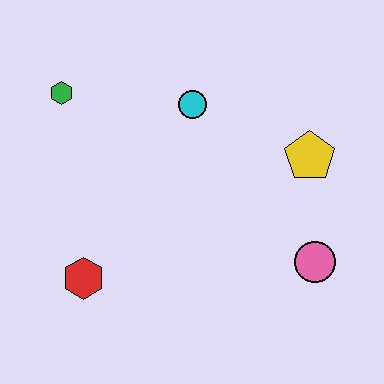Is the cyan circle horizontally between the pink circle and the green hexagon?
Yes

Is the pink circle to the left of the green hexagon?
No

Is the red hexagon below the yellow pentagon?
Yes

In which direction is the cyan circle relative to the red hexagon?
The cyan circle is above the red hexagon.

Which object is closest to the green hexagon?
The cyan circle is closest to the green hexagon.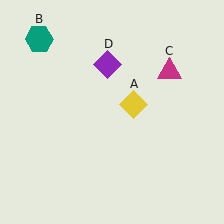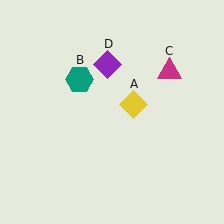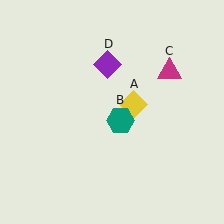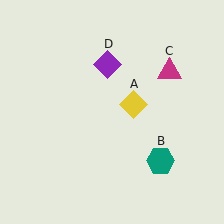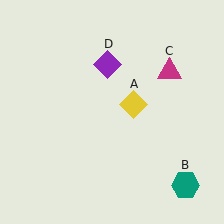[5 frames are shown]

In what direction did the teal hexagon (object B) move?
The teal hexagon (object B) moved down and to the right.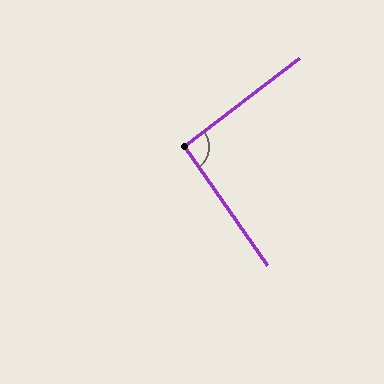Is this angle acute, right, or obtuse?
It is approximately a right angle.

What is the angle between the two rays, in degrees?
Approximately 93 degrees.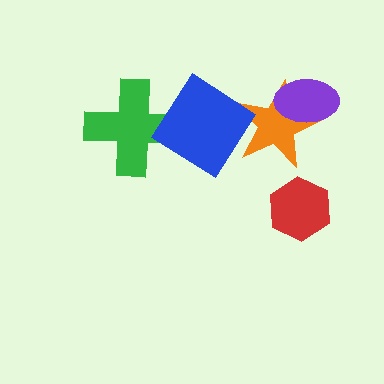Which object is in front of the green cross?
The blue diamond is in front of the green cross.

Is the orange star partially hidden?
Yes, it is partially covered by another shape.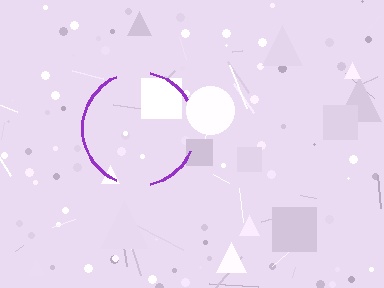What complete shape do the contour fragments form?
The contour fragments form a circle.